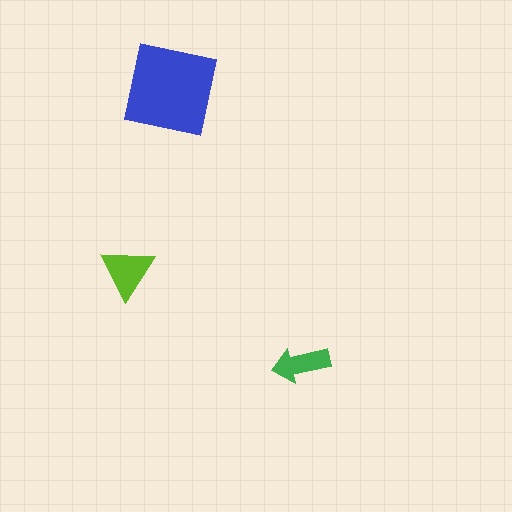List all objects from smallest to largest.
The green arrow, the lime triangle, the blue square.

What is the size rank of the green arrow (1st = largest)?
3rd.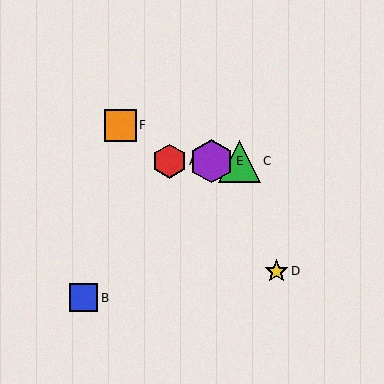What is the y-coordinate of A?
Object A is at y≈161.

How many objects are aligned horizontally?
3 objects (A, C, E) are aligned horizontally.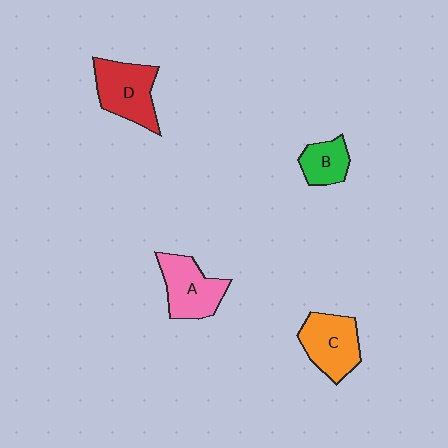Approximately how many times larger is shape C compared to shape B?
Approximately 1.6 times.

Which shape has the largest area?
Shape D (red).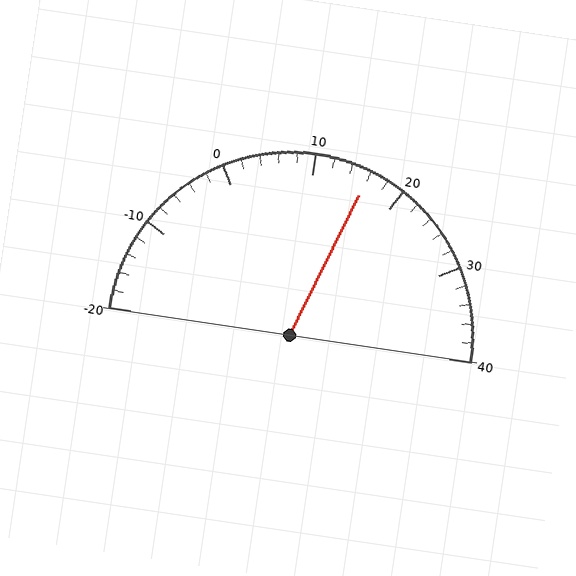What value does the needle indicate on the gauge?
The needle indicates approximately 16.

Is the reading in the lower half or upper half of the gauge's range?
The reading is in the upper half of the range (-20 to 40).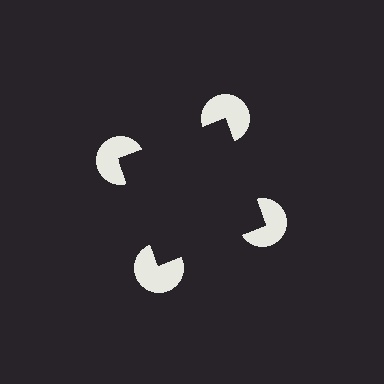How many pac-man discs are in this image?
There are 4 — one at each vertex of the illusory square.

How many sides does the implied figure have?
4 sides.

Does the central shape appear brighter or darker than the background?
It typically appears slightly darker than the background, even though no actual brightness change is drawn.